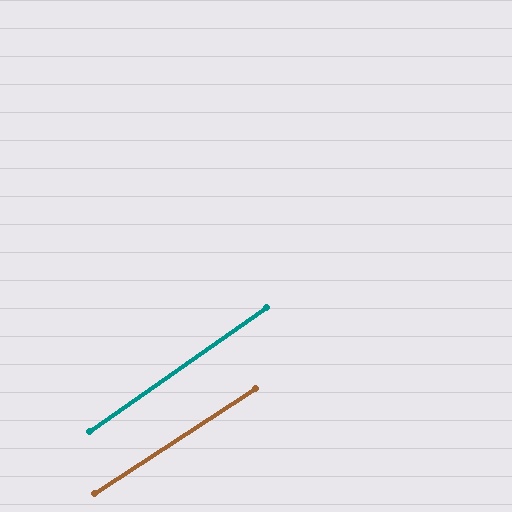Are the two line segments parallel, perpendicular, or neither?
Parallel — their directions differ by only 1.8°.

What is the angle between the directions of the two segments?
Approximately 2 degrees.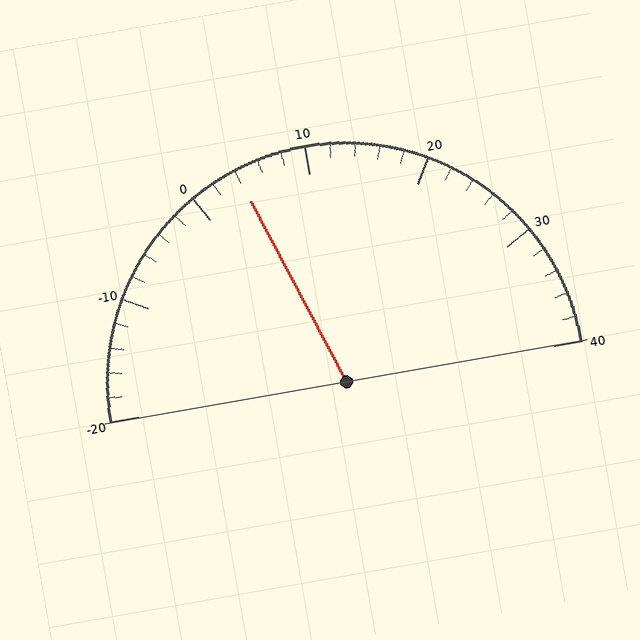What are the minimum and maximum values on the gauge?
The gauge ranges from -20 to 40.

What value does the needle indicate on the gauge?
The needle indicates approximately 4.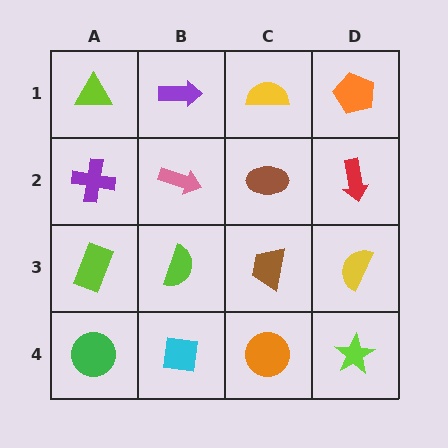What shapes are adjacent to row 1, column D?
A red arrow (row 2, column D), a yellow semicircle (row 1, column C).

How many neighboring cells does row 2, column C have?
4.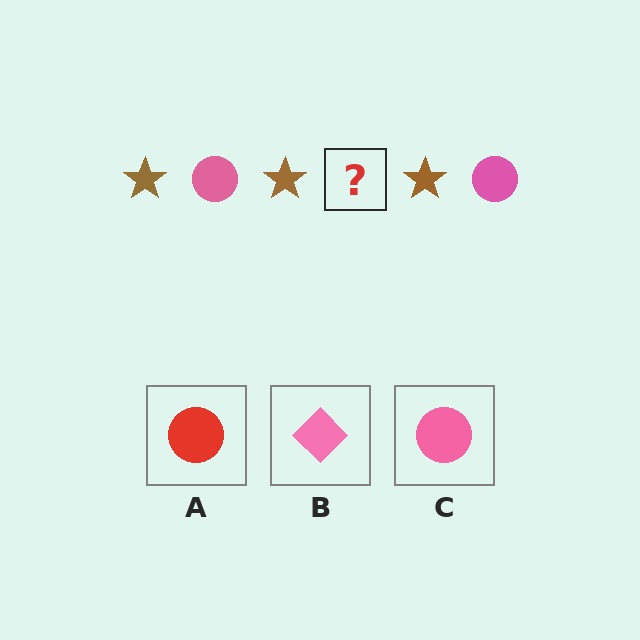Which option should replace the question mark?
Option C.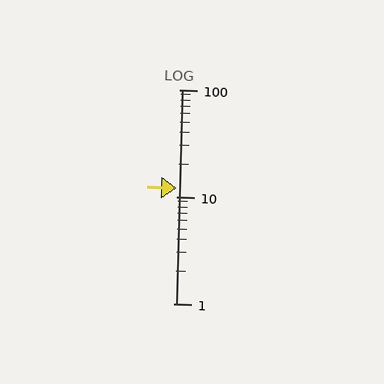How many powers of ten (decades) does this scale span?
The scale spans 2 decades, from 1 to 100.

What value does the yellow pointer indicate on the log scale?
The pointer indicates approximately 12.